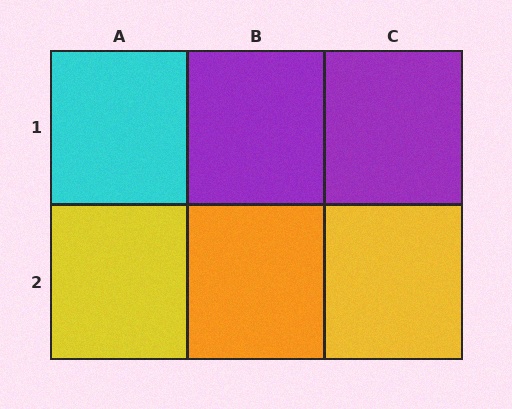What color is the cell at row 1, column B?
Purple.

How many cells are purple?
2 cells are purple.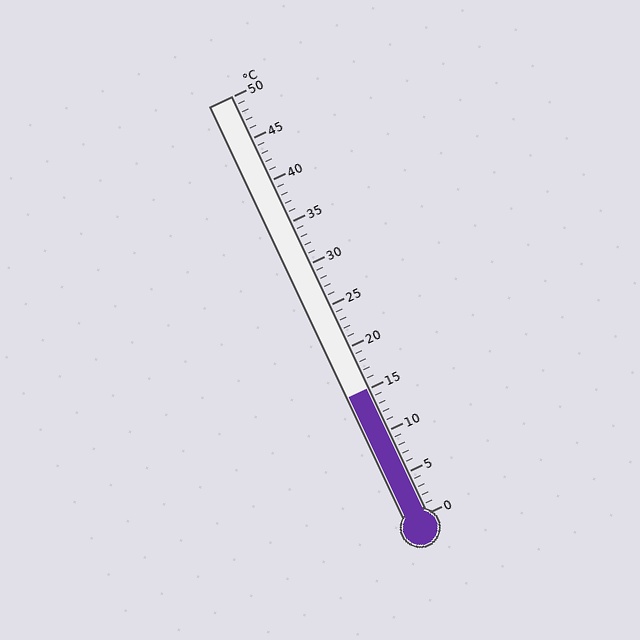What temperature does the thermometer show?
The thermometer shows approximately 15°C.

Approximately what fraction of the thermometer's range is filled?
The thermometer is filled to approximately 30% of its range.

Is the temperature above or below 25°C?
The temperature is below 25°C.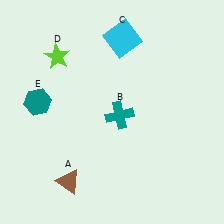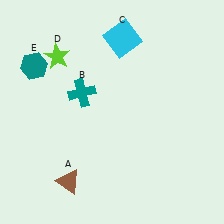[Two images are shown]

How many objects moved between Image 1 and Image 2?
2 objects moved between the two images.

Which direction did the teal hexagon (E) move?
The teal hexagon (E) moved up.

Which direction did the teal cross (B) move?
The teal cross (B) moved left.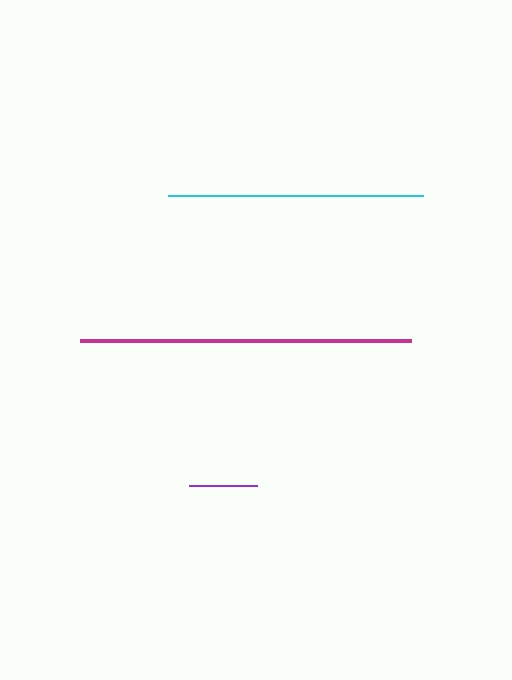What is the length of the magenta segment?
The magenta segment is approximately 331 pixels long.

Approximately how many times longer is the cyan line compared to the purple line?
The cyan line is approximately 3.7 times the length of the purple line.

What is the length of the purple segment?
The purple segment is approximately 68 pixels long.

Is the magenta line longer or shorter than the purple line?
The magenta line is longer than the purple line.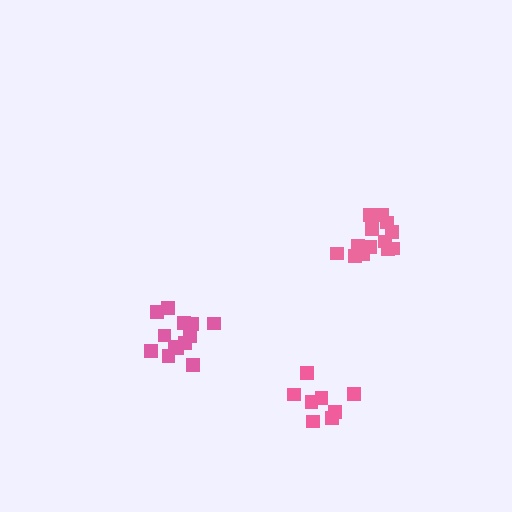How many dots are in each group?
Group 1: 13 dots, Group 2: 13 dots, Group 3: 8 dots (34 total).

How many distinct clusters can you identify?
There are 3 distinct clusters.